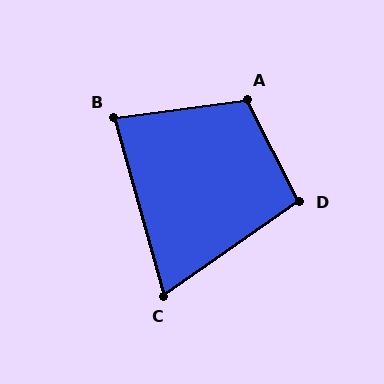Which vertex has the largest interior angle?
A, at approximately 109 degrees.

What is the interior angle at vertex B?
Approximately 82 degrees (acute).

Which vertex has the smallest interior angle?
C, at approximately 71 degrees.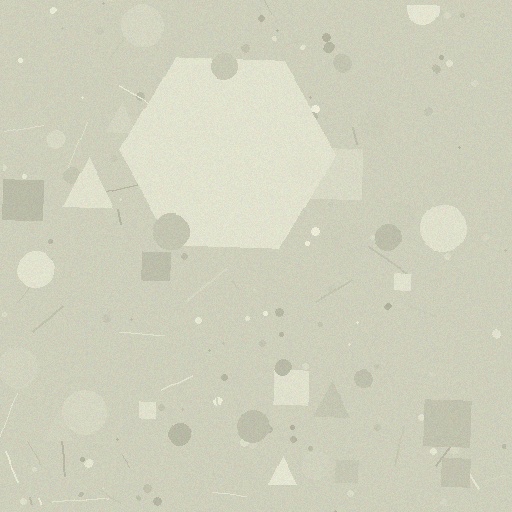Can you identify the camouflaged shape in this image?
The camouflaged shape is a hexagon.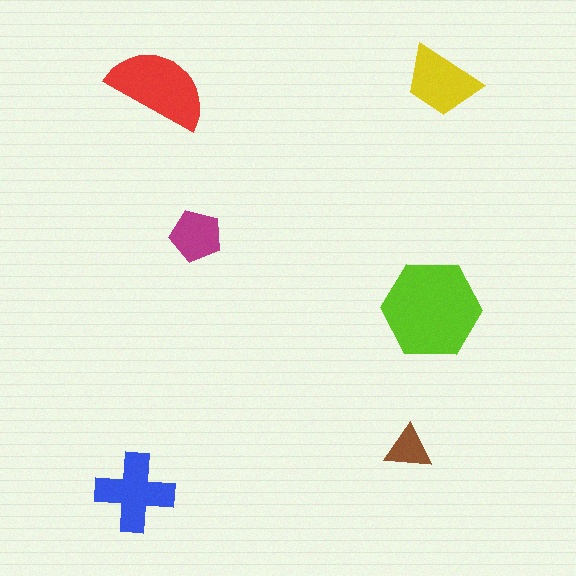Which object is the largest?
The lime hexagon.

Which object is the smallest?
The brown triangle.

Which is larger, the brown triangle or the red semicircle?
The red semicircle.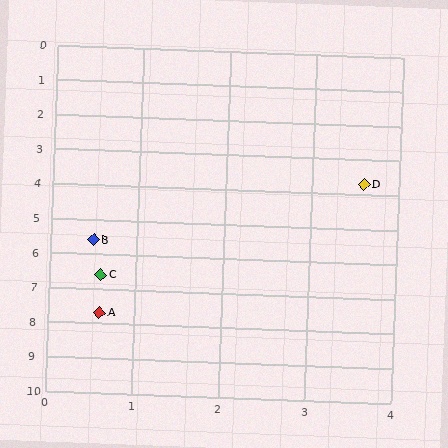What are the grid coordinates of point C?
Point C is at approximately (0.6, 6.6).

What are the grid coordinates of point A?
Point A is at approximately (0.6, 7.7).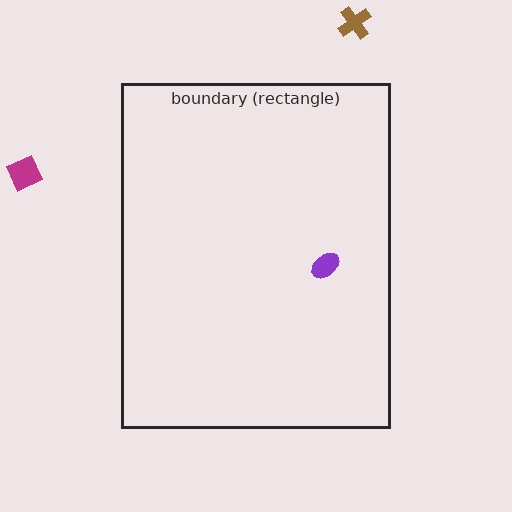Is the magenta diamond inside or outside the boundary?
Outside.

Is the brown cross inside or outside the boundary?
Outside.